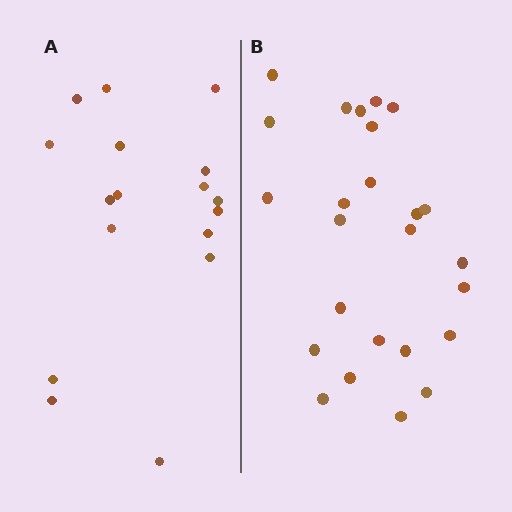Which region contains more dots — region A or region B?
Region B (the right region) has more dots.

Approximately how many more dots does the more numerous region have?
Region B has roughly 8 or so more dots than region A.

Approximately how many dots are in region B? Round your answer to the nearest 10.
About 20 dots. (The exact count is 25, which rounds to 20.)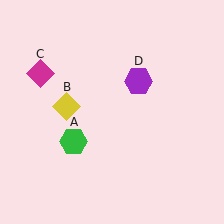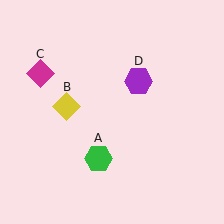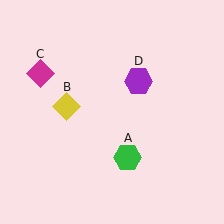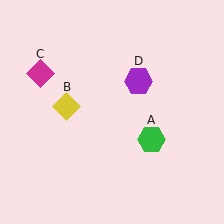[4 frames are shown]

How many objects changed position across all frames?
1 object changed position: green hexagon (object A).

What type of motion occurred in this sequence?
The green hexagon (object A) rotated counterclockwise around the center of the scene.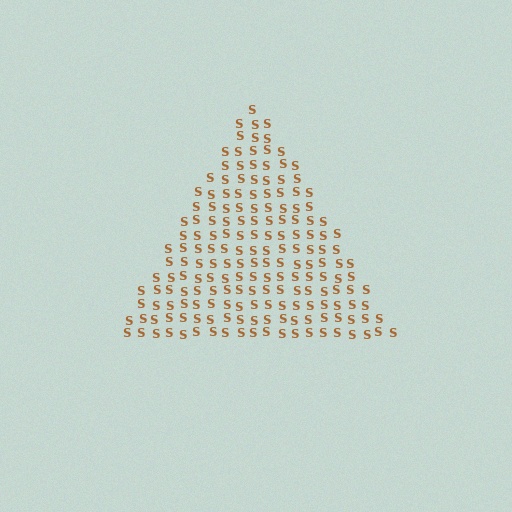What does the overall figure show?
The overall figure shows a triangle.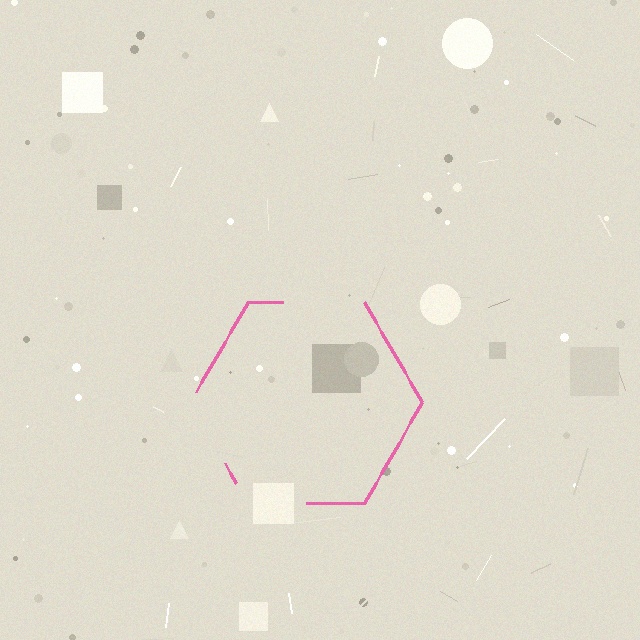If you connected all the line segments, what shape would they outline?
They would outline a hexagon.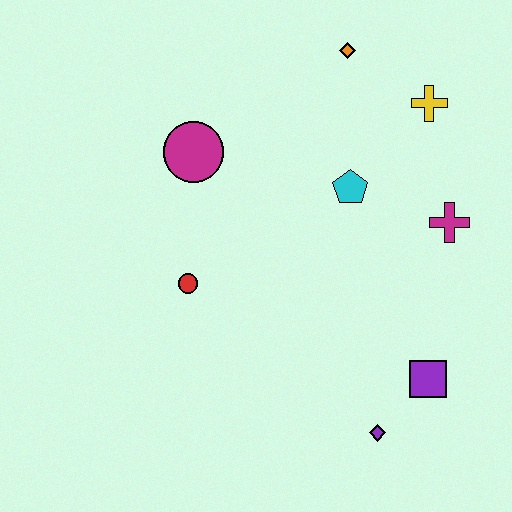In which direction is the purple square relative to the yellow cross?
The purple square is below the yellow cross.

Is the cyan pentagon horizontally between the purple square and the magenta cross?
No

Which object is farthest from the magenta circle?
The purple diamond is farthest from the magenta circle.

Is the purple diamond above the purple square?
No